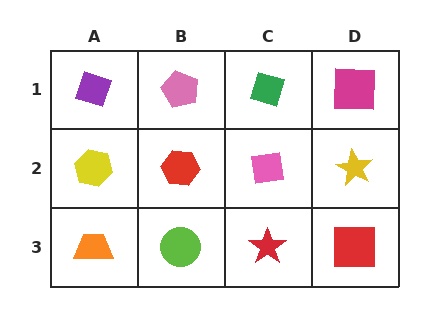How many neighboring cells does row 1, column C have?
3.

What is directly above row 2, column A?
A purple diamond.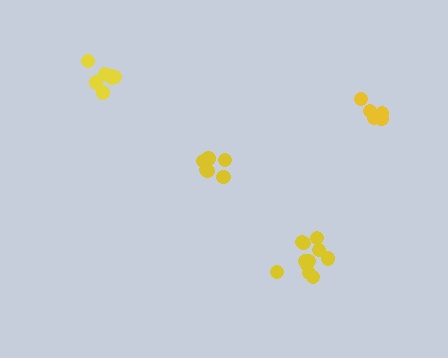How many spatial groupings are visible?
There are 4 spatial groupings.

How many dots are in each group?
Group 1: 7 dots, Group 2: 11 dots, Group 3: 8 dots, Group 4: 5 dots (31 total).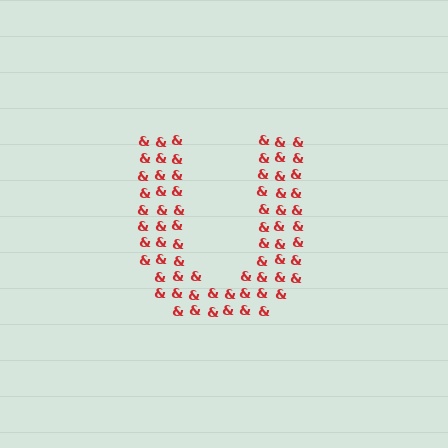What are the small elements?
The small elements are ampersands.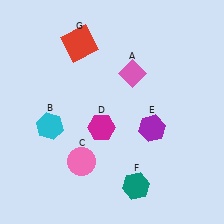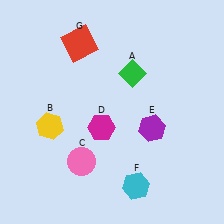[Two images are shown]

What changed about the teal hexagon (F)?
In Image 1, F is teal. In Image 2, it changed to cyan.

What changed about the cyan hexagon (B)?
In Image 1, B is cyan. In Image 2, it changed to yellow.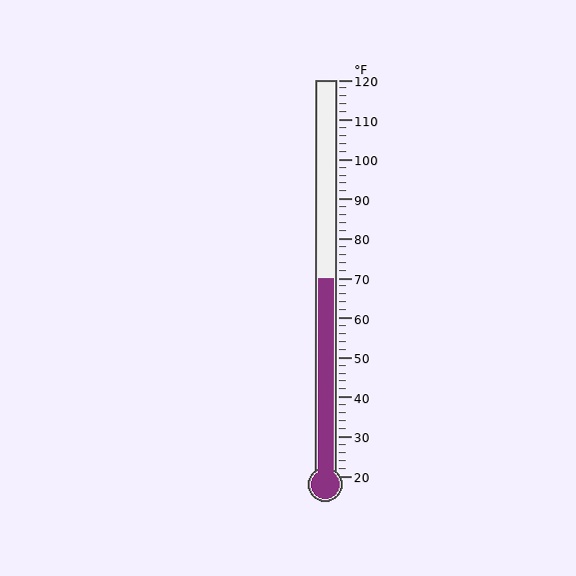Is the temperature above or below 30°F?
The temperature is above 30°F.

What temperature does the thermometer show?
The thermometer shows approximately 70°F.